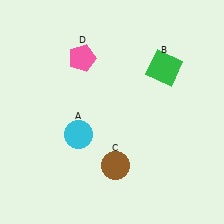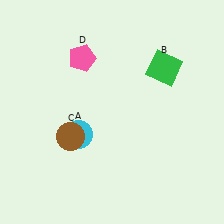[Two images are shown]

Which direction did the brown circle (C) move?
The brown circle (C) moved left.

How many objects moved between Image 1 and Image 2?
1 object moved between the two images.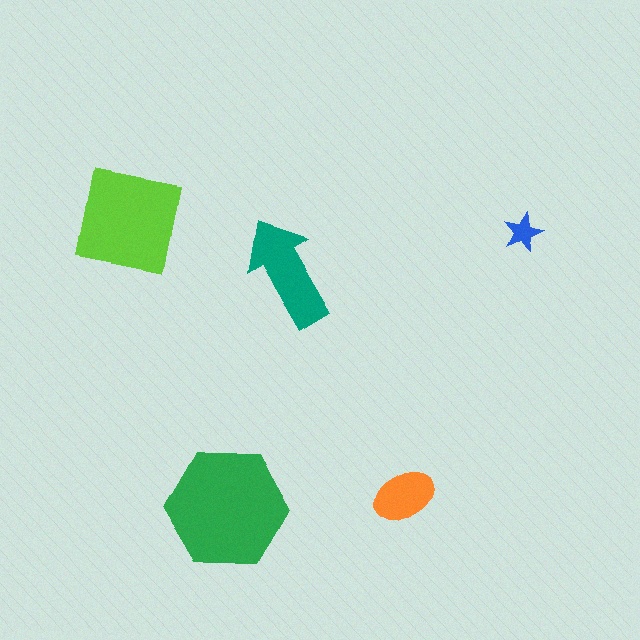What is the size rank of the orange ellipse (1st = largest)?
4th.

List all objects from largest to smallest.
The green hexagon, the lime square, the teal arrow, the orange ellipse, the blue star.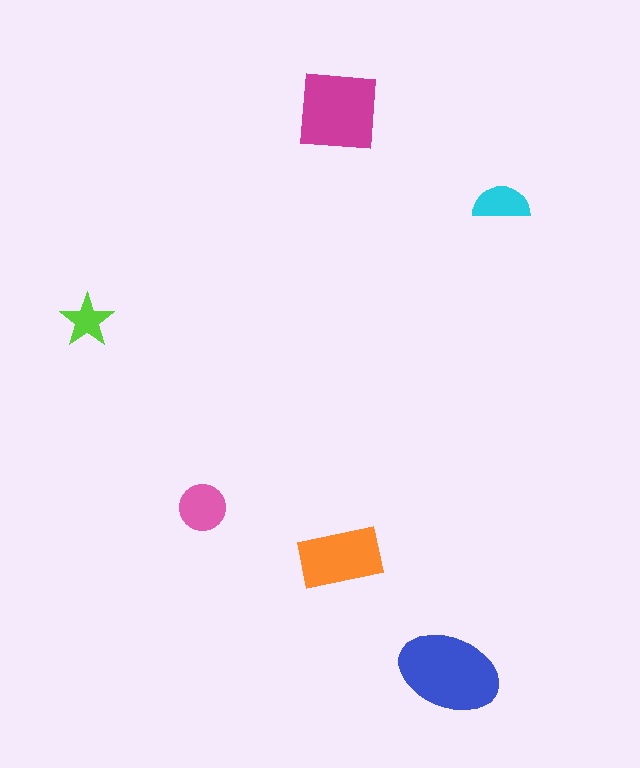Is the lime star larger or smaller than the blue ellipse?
Smaller.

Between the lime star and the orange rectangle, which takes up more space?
The orange rectangle.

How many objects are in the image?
There are 6 objects in the image.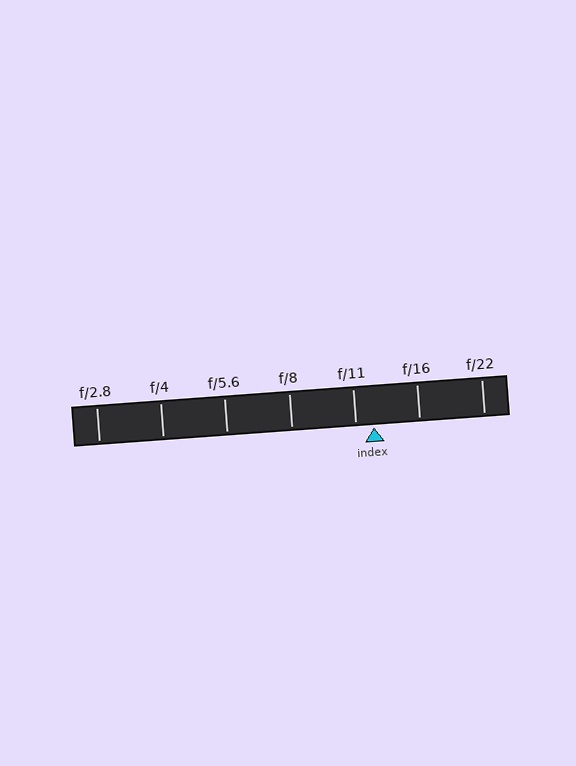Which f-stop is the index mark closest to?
The index mark is closest to f/11.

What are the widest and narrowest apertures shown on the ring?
The widest aperture shown is f/2.8 and the narrowest is f/22.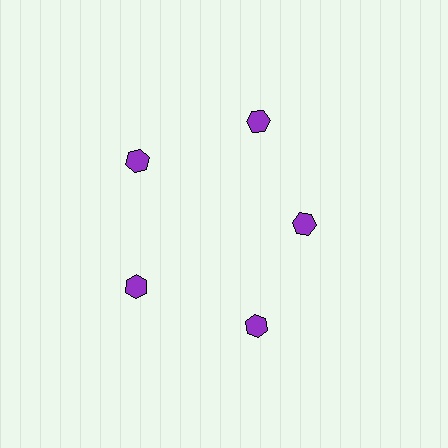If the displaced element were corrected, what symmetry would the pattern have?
It would have 5-fold rotational symmetry — the pattern would map onto itself every 72 degrees.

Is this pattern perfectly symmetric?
No. The 5 purple hexagons are arranged in a ring, but one element near the 3 o'clock position is pulled inward toward the center, breaking the 5-fold rotational symmetry.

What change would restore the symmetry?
The symmetry would be restored by moving it outward, back onto the ring so that all 5 hexagons sit at equal angles and equal distance from the center.